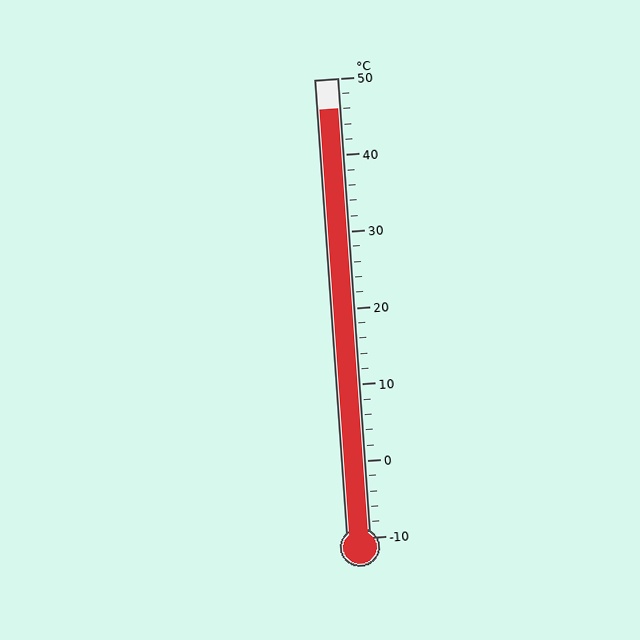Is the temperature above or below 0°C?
The temperature is above 0°C.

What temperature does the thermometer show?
The thermometer shows approximately 46°C.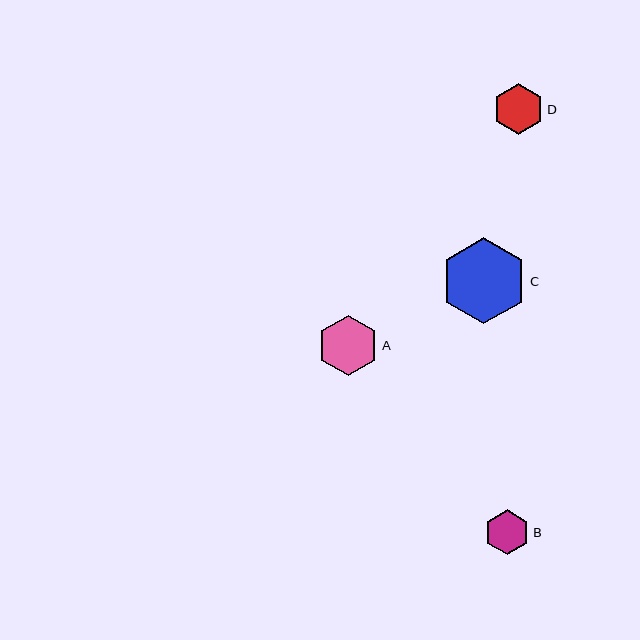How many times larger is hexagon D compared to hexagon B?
Hexagon D is approximately 1.1 times the size of hexagon B.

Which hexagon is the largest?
Hexagon C is the largest with a size of approximately 86 pixels.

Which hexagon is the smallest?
Hexagon B is the smallest with a size of approximately 45 pixels.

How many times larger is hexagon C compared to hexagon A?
Hexagon C is approximately 1.4 times the size of hexagon A.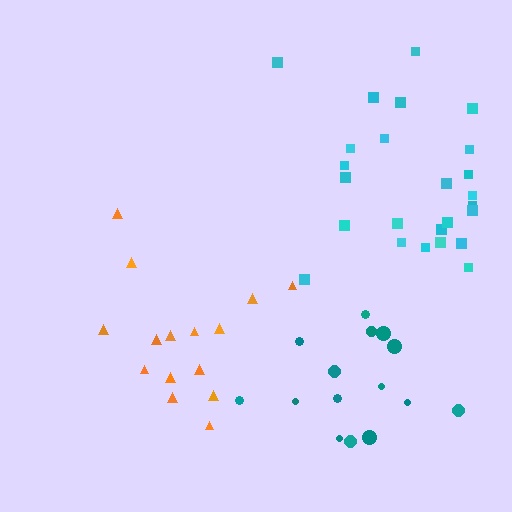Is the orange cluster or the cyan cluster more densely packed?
Orange.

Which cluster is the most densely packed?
Orange.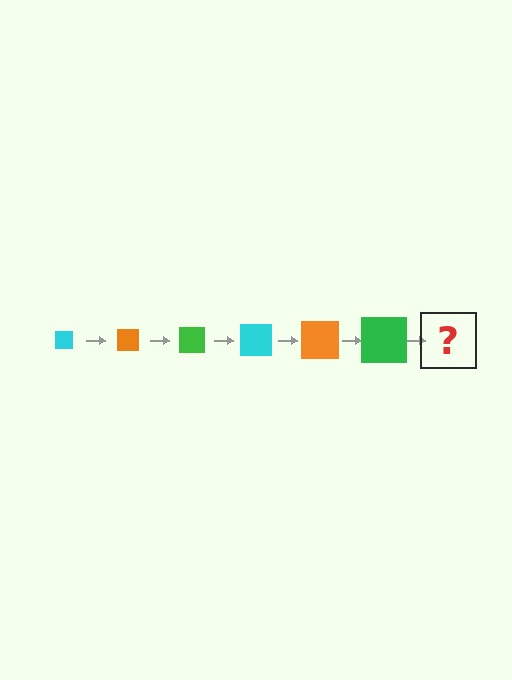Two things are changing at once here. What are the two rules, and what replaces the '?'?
The two rules are that the square grows larger each step and the color cycles through cyan, orange, and green. The '?' should be a cyan square, larger than the previous one.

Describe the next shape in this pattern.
It should be a cyan square, larger than the previous one.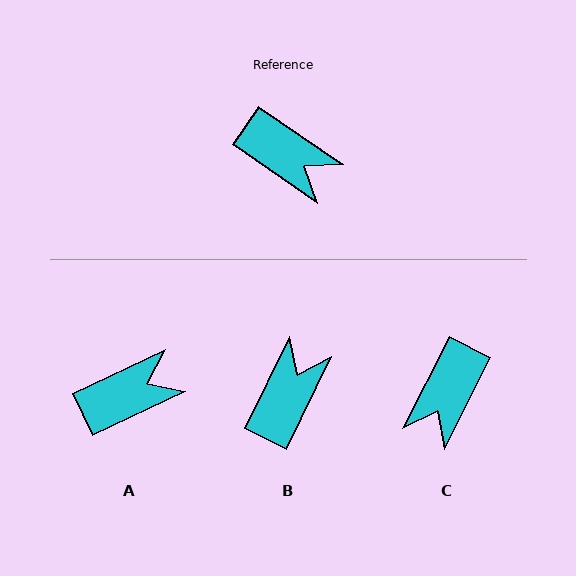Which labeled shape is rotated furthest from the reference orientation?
B, about 98 degrees away.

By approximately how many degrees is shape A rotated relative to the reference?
Approximately 60 degrees counter-clockwise.